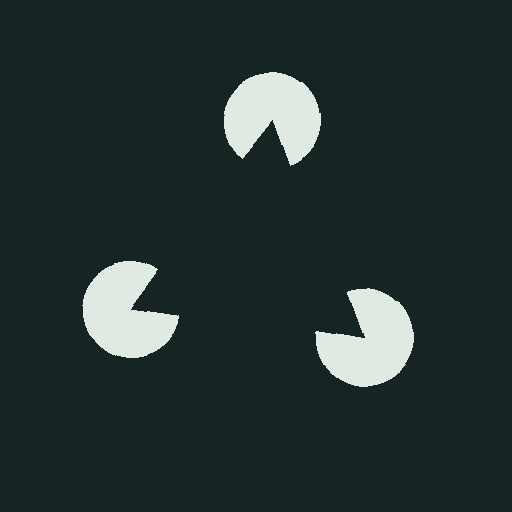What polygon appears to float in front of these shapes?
An illusory triangle — its edges are inferred from the aligned wedge cuts in the pac-man discs, not physically drawn.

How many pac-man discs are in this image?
There are 3 — one at each vertex of the illusory triangle.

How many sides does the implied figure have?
3 sides.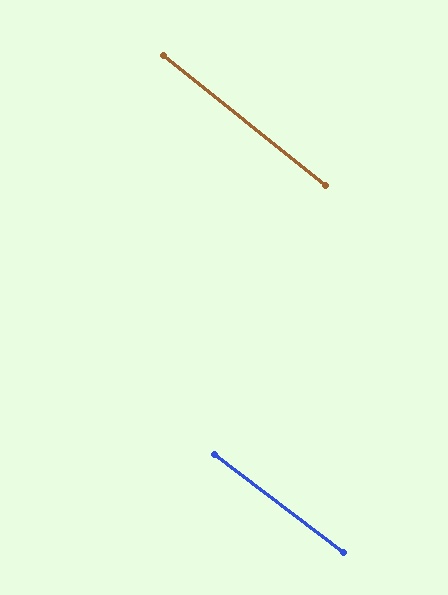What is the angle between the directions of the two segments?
Approximately 1 degree.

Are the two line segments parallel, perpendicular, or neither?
Parallel — their directions differ by only 1.5°.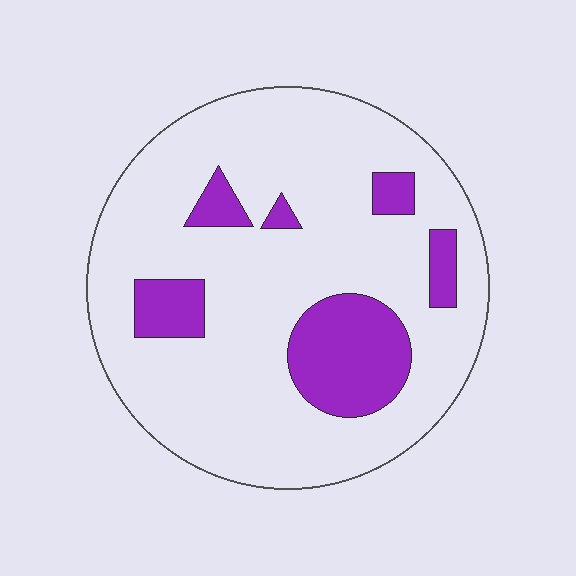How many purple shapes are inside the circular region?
6.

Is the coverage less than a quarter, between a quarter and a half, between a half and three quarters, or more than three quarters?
Less than a quarter.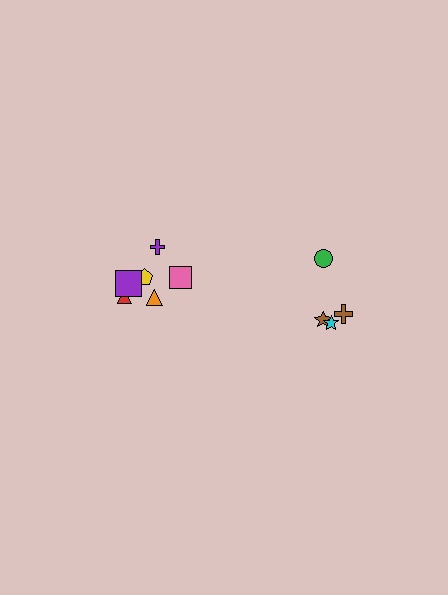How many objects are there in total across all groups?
There are 11 objects.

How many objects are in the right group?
There are 4 objects.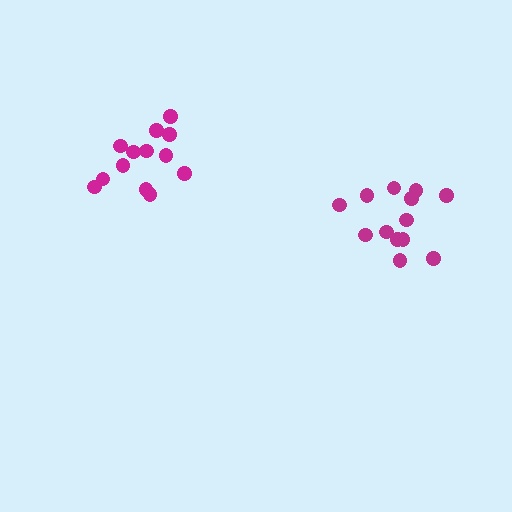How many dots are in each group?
Group 1: 13 dots, Group 2: 13 dots (26 total).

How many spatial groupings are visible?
There are 2 spatial groupings.